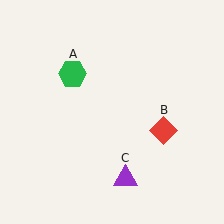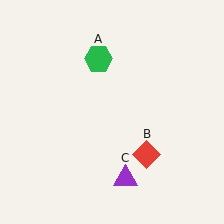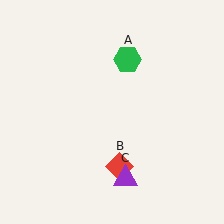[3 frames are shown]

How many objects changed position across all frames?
2 objects changed position: green hexagon (object A), red diamond (object B).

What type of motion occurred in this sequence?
The green hexagon (object A), red diamond (object B) rotated clockwise around the center of the scene.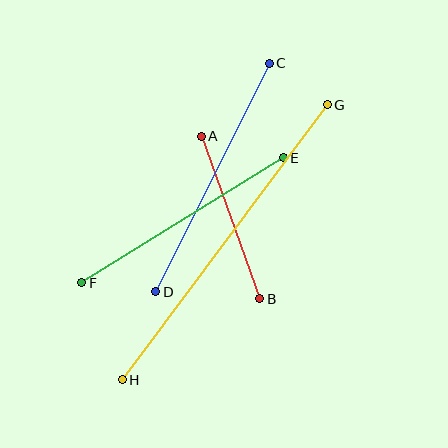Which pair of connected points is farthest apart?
Points G and H are farthest apart.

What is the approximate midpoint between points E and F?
The midpoint is at approximately (182, 220) pixels.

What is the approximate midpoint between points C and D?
The midpoint is at approximately (213, 178) pixels.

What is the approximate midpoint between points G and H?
The midpoint is at approximately (225, 242) pixels.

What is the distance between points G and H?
The distance is approximately 343 pixels.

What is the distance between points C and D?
The distance is approximately 255 pixels.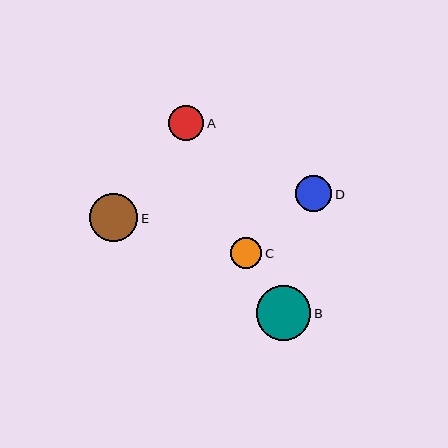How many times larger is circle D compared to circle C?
Circle D is approximately 1.2 times the size of circle C.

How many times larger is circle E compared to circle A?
Circle E is approximately 1.4 times the size of circle A.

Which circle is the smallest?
Circle C is the smallest with a size of approximately 31 pixels.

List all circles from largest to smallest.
From largest to smallest: B, E, D, A, C.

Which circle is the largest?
Circle B is the largest with a size of approximately 54 pixels.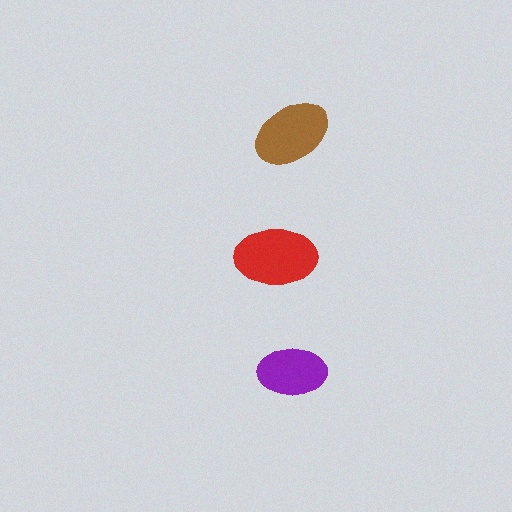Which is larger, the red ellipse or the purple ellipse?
The red one.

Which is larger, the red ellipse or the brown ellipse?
The red one.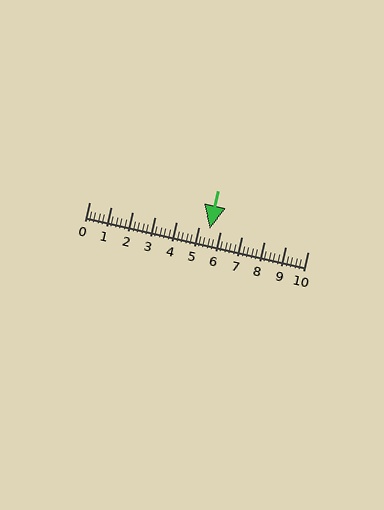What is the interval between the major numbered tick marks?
The major tick marks are spaced 1 units apart.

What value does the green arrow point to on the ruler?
The green arrow points to approximately 5.5.